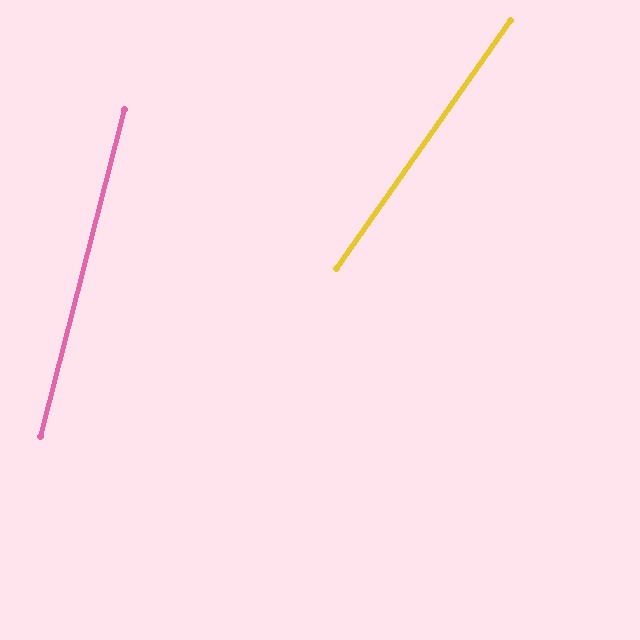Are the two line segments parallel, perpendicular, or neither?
Neither parallel nor perpendicular — they differ by about 21°.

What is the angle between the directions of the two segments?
Approximately 21 degrees.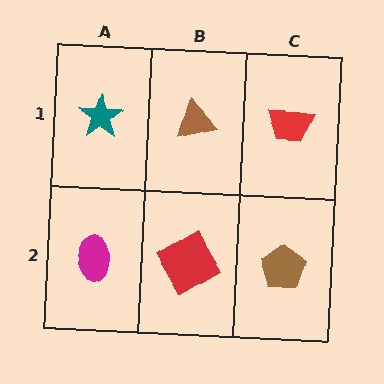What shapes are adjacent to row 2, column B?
A brown triangle (row 1, column B), a magenta ellipse (row 2, column A), a brown pentagon (row 2, column C).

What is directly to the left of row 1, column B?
A teal star.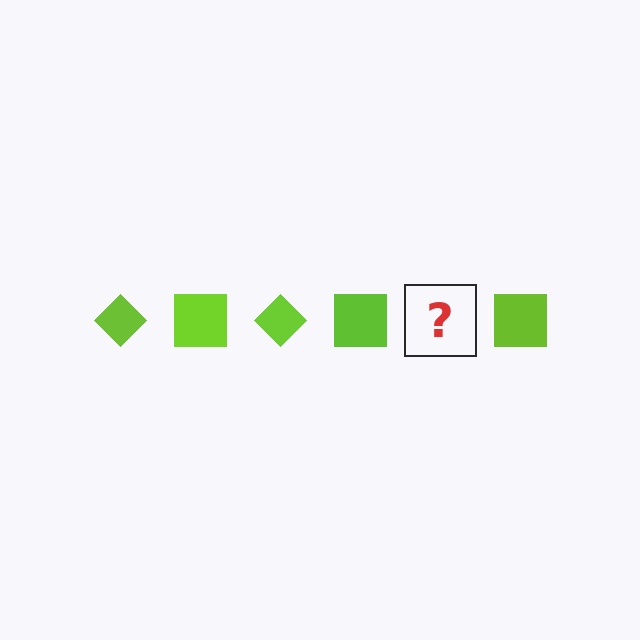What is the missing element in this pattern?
The missing element is a lime diamond.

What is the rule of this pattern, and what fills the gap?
The rule is that the pattern cycles through diamond, square shapes in lime. The gap should be filled with a lime diamond.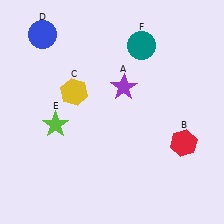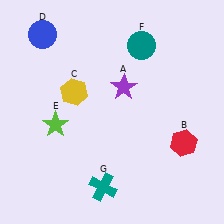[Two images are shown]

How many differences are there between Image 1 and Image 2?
There is 1 difference between the two images.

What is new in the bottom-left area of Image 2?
A teal cross (G) was added in the bottom-left area of Image 2.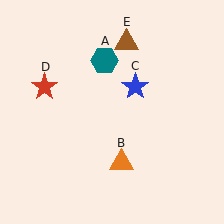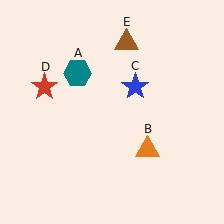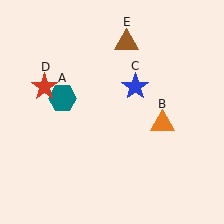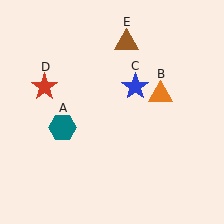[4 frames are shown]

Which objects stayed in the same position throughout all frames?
Blue star (object C) and red star (object D) and brown triangle (object E) remained stationary.